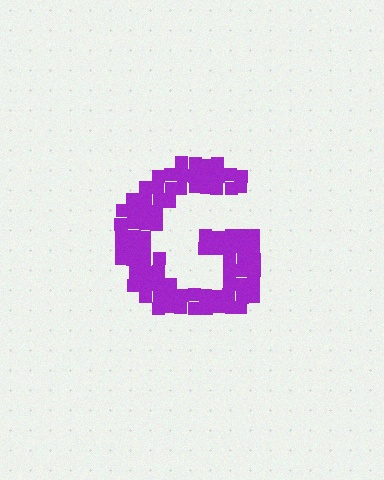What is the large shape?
The large shape is the letter G.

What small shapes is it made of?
It is made of small squares.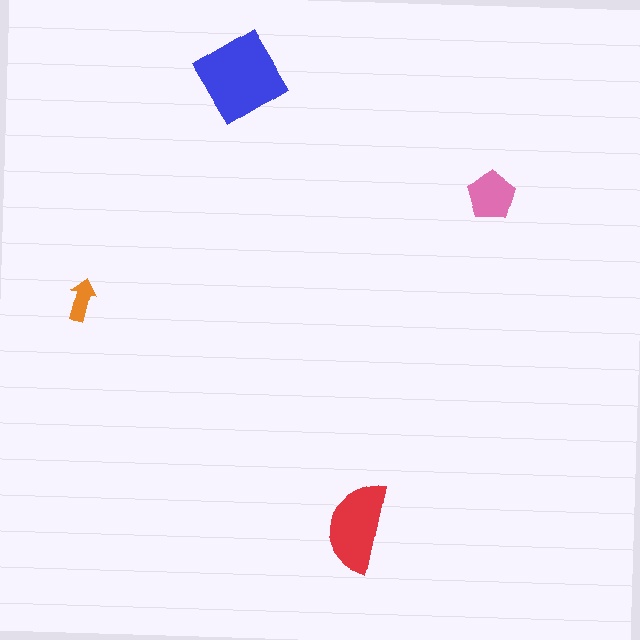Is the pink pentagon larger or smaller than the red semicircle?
Smaller.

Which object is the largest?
The blue diamond.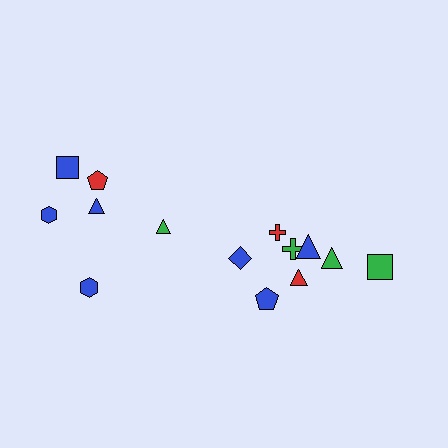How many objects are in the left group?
There are 6 objects.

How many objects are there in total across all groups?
There are 14 objects.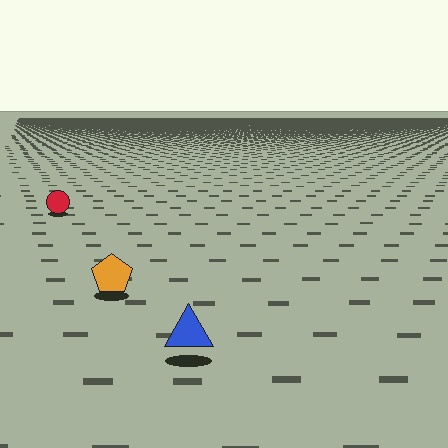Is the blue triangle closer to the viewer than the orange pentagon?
Yes. The blue triangle is closer — you can tell from the texture gradient: the ground texture is coarser near it.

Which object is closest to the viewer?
The blue triangle is closest. The texture marks near it are larger and more spread out.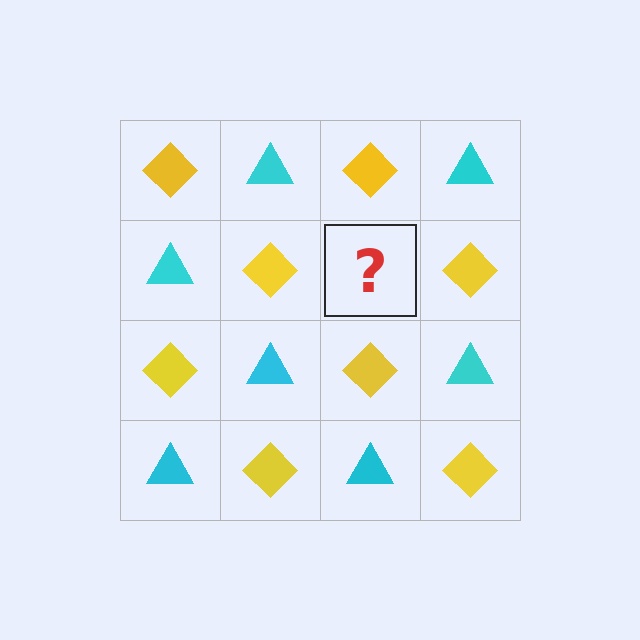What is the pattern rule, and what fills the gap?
The rule is that it alternates yellow diamond and cyan triangle in a checkerboard pattern. The gap should be filled with a cyan triangle.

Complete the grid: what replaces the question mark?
The question mark should be replaced with a cyan triangle.